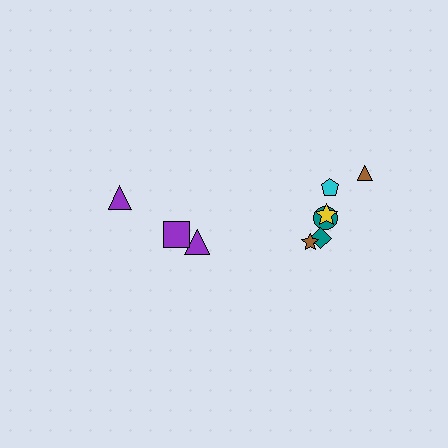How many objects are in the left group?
There are 3 objects.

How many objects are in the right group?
There are 6 objects.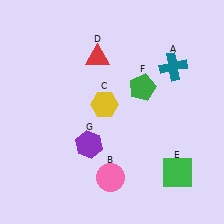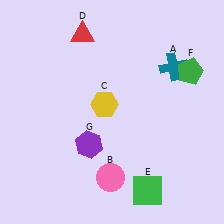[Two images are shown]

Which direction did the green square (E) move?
The green square (E) moved left.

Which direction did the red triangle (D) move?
The red triangle (D) moved up.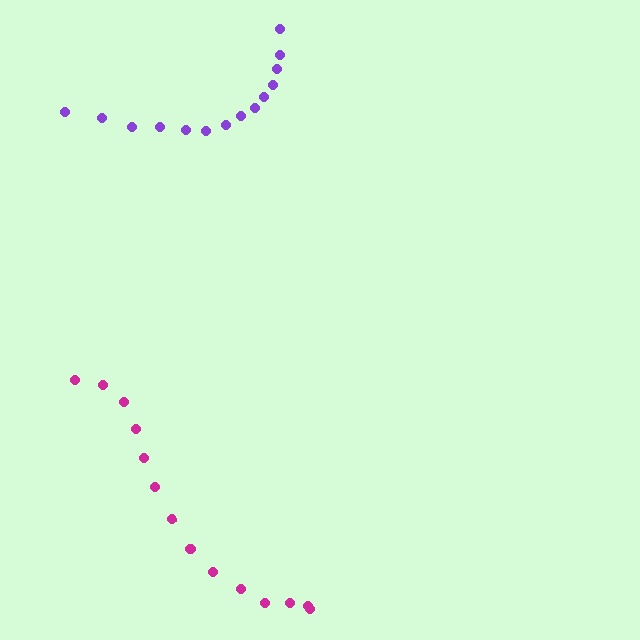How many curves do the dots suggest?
There are 2 distinct paths.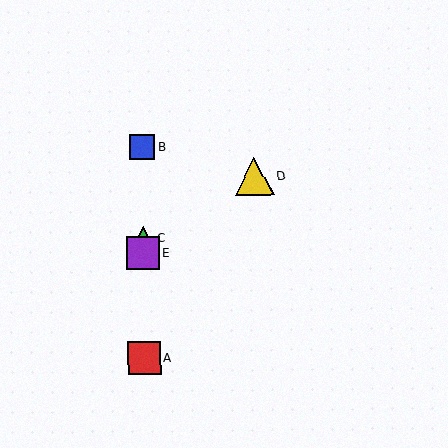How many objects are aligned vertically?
4 objects (A, B, C, E) are aligned vertically.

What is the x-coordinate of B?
Object B is at x≈142.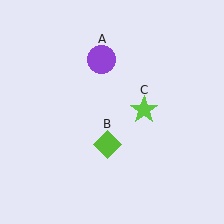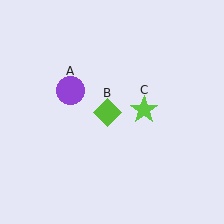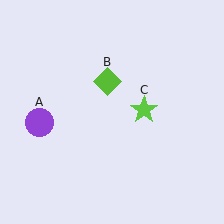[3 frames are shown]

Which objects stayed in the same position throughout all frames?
Lime star (object C) remained stationary.